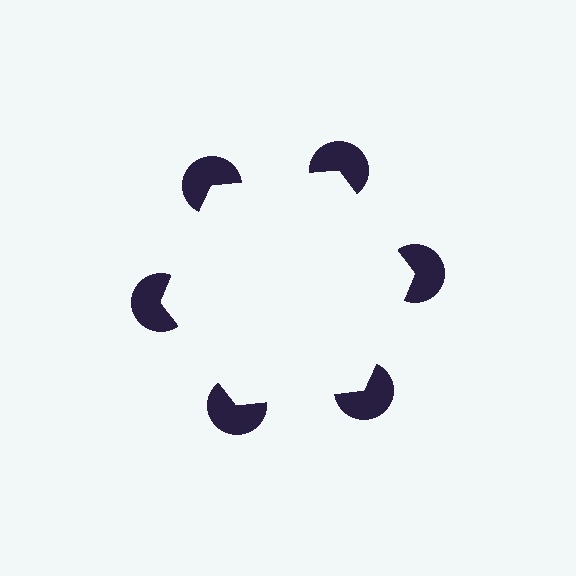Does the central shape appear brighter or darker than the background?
It typically appears slightly brighter than the background, even though no actual brightness change is drawn.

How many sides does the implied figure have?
6 sides.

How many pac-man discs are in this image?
There are 6 — one at each vertex of the illusory hexagon.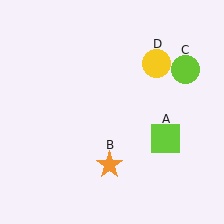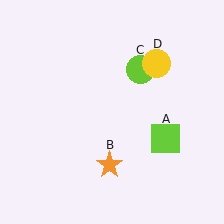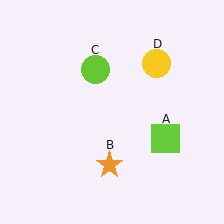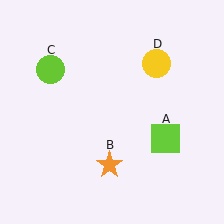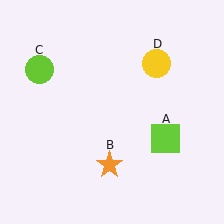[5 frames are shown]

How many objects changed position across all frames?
1 object changed position: lime circle (object C).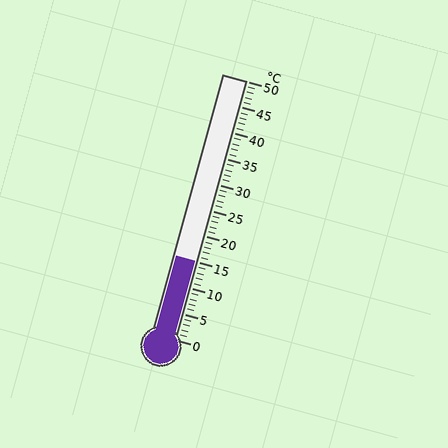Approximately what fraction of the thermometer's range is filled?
The thermometer is filled to approximately 30% of its range.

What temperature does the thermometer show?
The thermometer shows approximately 15°C.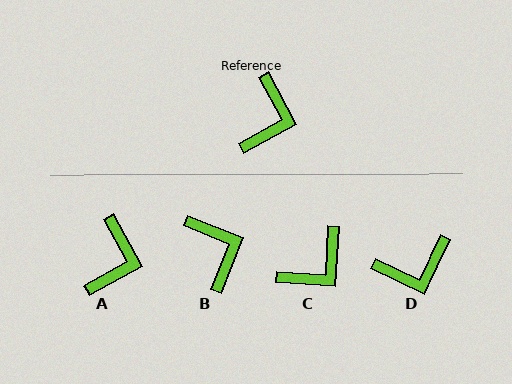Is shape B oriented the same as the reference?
No, it is off by about 40 degrees.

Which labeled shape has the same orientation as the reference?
A.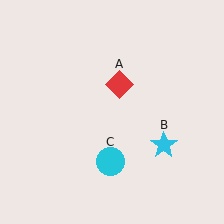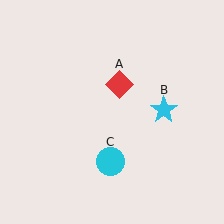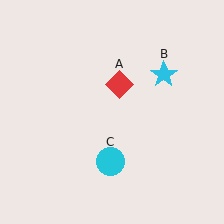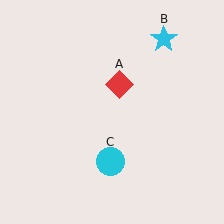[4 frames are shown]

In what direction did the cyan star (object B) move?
The cyan star (object B) moved up.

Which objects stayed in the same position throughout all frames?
Red diamond (object A) and cyan circle (object C) remained stationary.